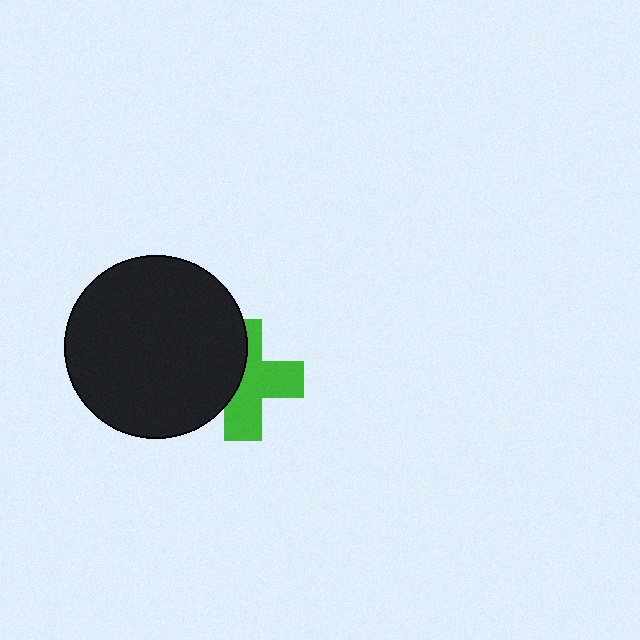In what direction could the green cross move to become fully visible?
The green cross could move right. That would shift it out from behind the black circle entirely.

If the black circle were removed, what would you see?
You would see the complete green cross.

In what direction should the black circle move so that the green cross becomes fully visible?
The black circle should move left. That is the shortest direction to clear the overlap and leave the green cross fully visible.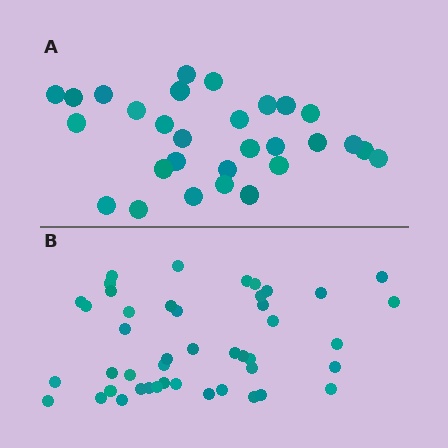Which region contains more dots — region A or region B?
Region B (the bottom region) has more dots.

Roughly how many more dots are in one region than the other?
Region B has approximately 15 more dots than region A.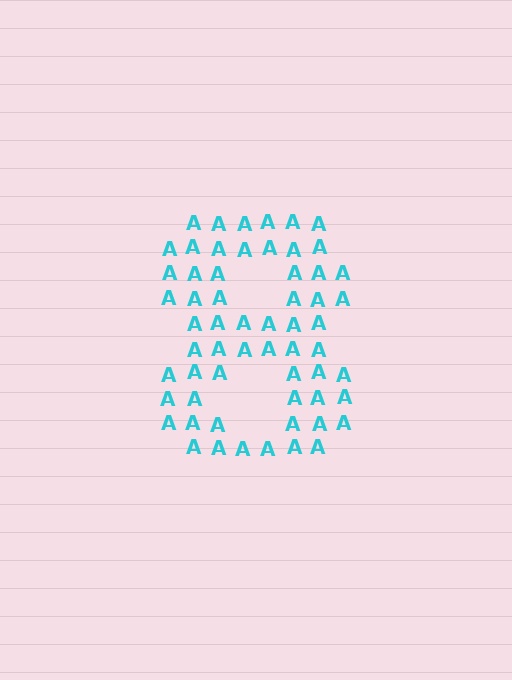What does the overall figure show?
The overall figure shows the digit 8.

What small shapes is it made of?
It is made of small letter A's.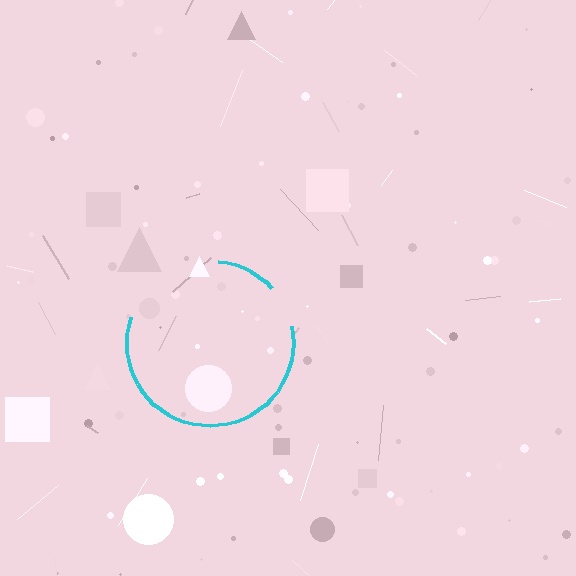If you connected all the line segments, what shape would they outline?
They would outline a circle.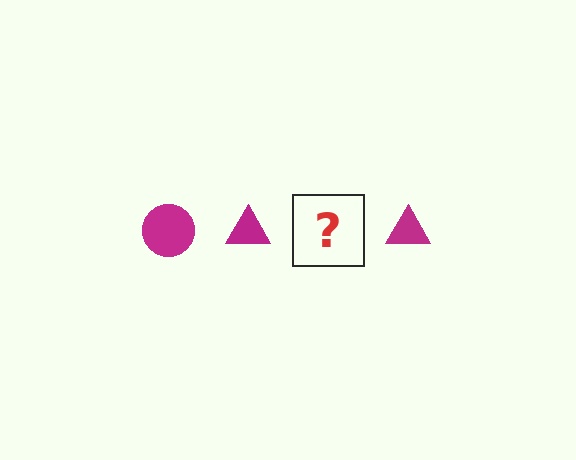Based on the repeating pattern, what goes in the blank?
The blank should be a magenta circle.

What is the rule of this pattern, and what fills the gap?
The rule is that the pattern cycles through circle, triangle shapes in magenta. The gap should be filled with a magenta circle.